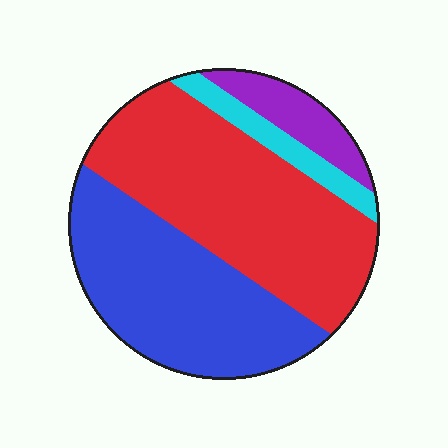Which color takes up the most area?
Red, at roughly 45%.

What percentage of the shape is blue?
Blue covers 38% of the shape.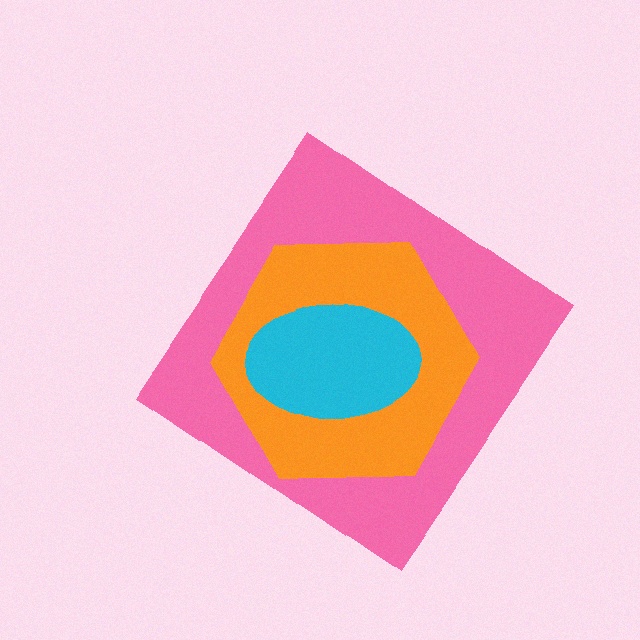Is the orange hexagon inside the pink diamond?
Yes.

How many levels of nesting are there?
3.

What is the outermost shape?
The pink diamond.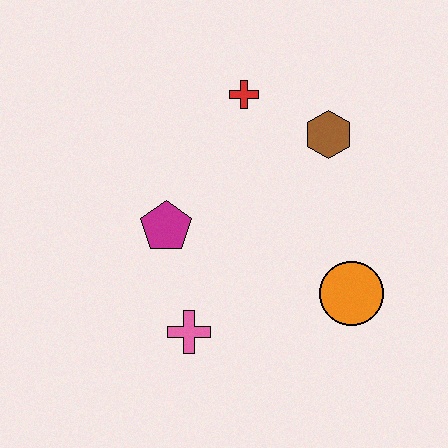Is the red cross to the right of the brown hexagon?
No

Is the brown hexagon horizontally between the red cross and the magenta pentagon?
No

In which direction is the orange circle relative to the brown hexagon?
The orange circle is below the brown hexagon.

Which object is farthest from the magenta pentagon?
The orange circle is farthest from the magenta pentagon.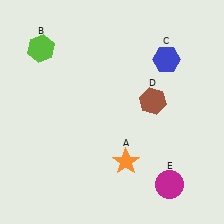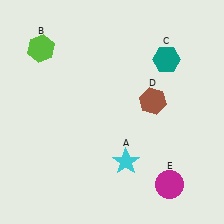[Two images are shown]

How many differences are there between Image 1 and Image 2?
There are 2 differences between the two images.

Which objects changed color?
A changed from orange to cyan. C changed from blue to teal.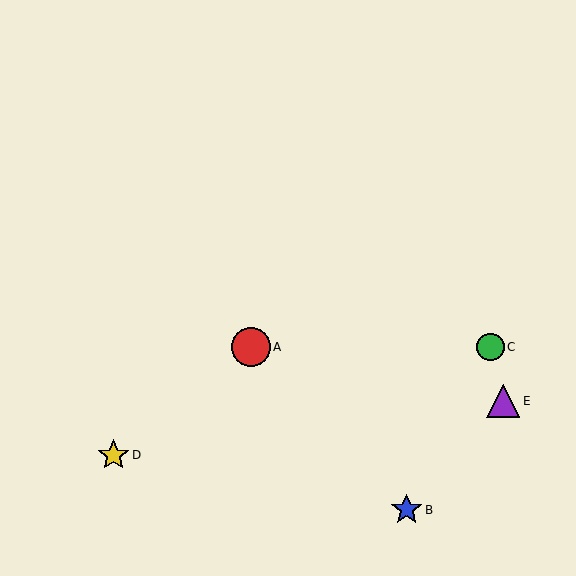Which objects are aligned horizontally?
Objects A, C are aligned horizontally.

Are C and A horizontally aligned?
Yes, both are at y≈347.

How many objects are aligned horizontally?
2 objects (A, C) are aligned horizontally.